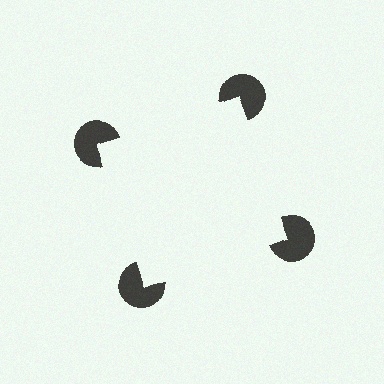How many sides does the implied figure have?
4 sides.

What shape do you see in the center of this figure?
An illusory square — its edges are inferred from the aligned wedge cuts in the pac-man discs, not physically drawn.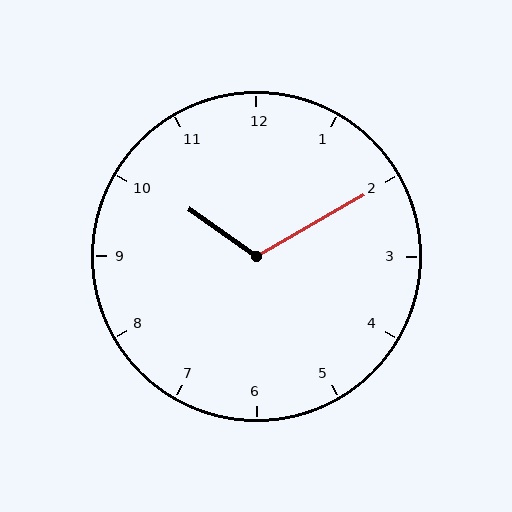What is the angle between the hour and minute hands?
Approximately 115 degrees.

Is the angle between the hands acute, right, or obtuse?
It is obtuse.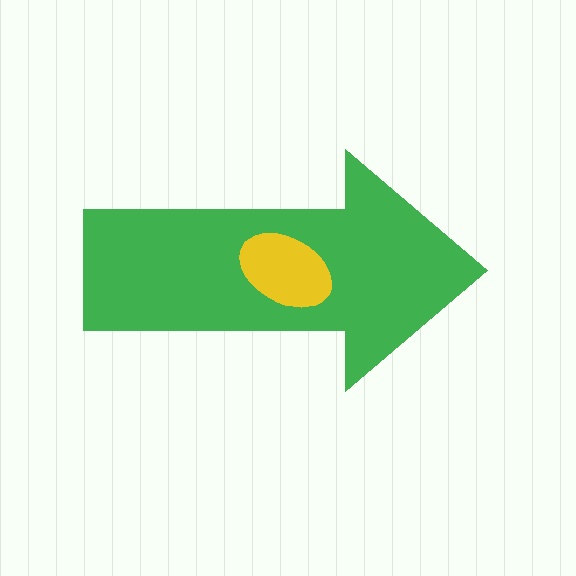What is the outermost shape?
The green arrow.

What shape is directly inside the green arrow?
The yellow ellipse.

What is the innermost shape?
The yellow ellipse.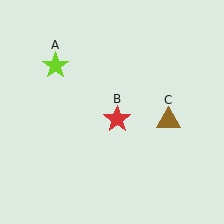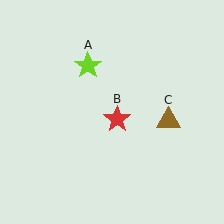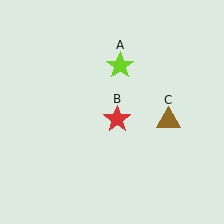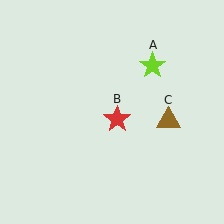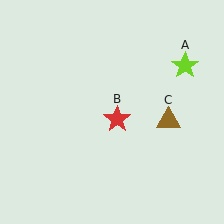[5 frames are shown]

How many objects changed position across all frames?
1 object changed position: lime star (object A).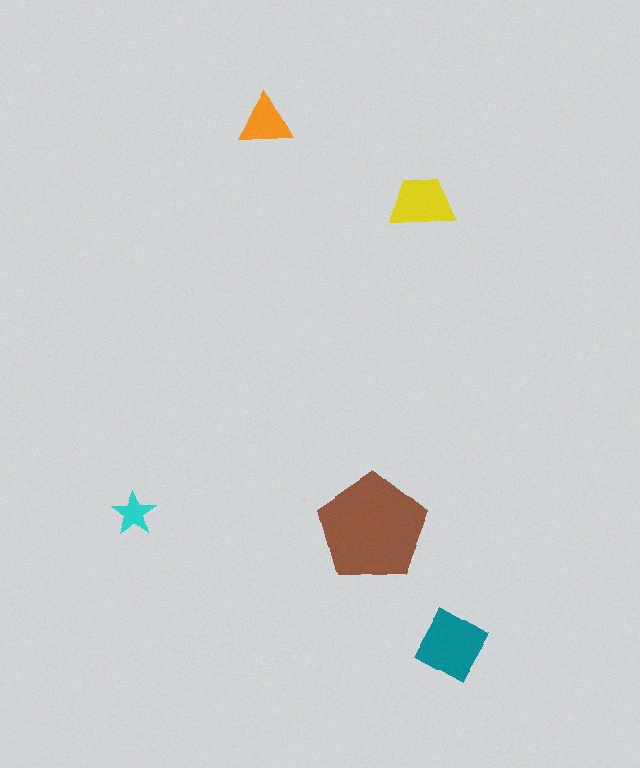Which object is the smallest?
The cyan star.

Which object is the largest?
The brown pentagon.